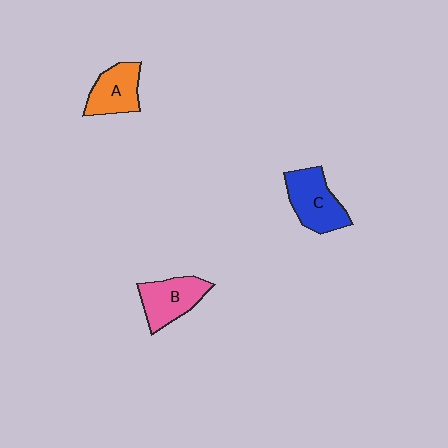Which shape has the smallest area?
Shape A (orange).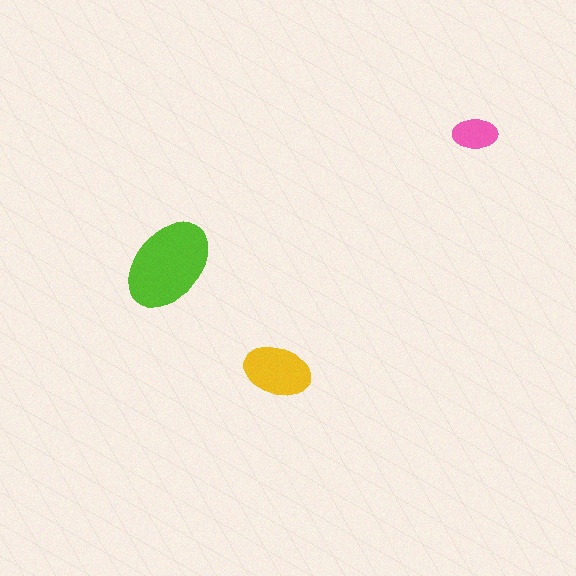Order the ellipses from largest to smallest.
the lime one, the yellow one, the pink one.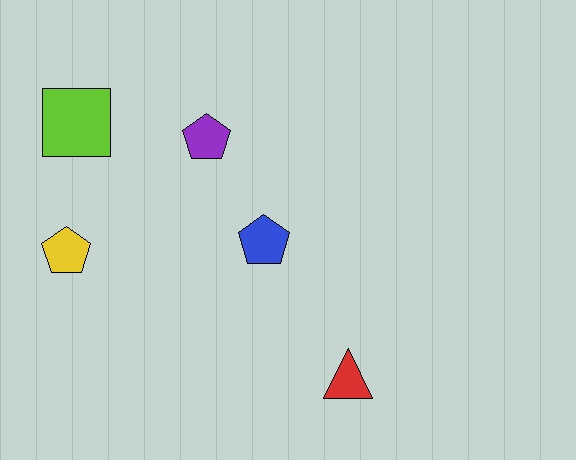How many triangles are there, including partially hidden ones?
There is 1 triangle.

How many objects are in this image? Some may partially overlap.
There are 5 objects.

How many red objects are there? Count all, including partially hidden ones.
There is 1 red object.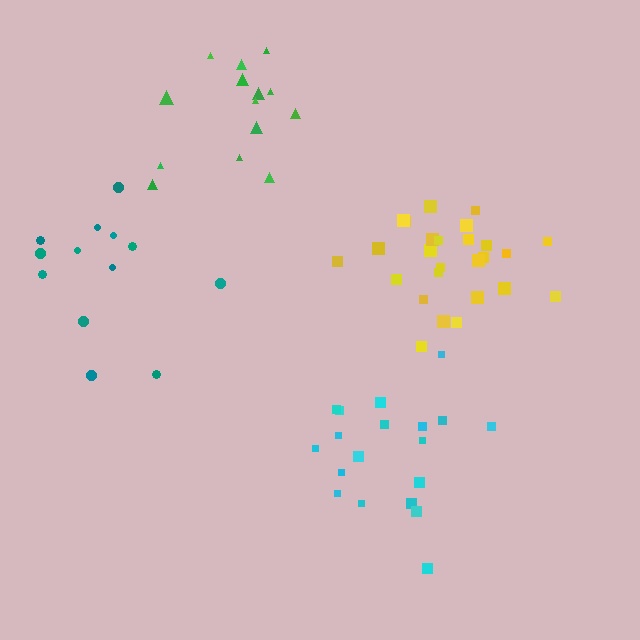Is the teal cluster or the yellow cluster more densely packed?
Yellow.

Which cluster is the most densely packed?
Yellow.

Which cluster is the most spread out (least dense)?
Teal.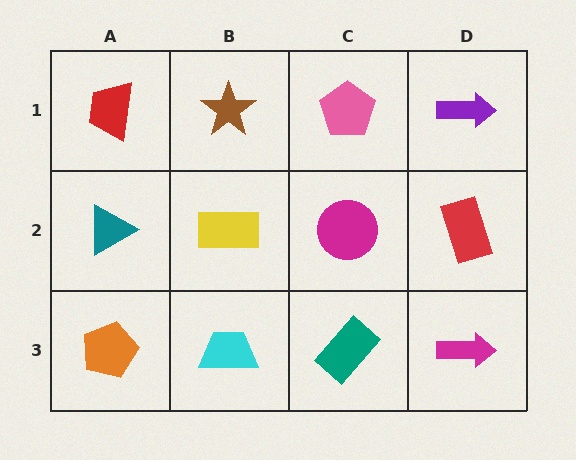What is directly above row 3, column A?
A teal triangle.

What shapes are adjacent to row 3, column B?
A yellow rectangle (row 2, column B), an orange pentagon (row 3, column A), a teal rectangle (row 3, column C).